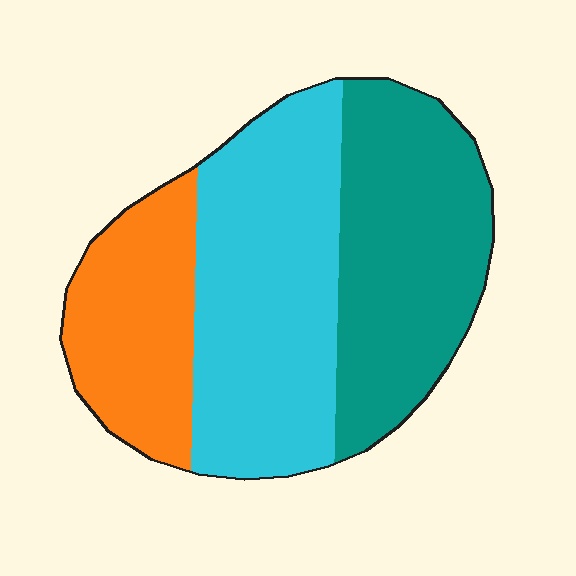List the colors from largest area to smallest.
From largest to smallest: cyan, teal, orange.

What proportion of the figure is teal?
Teal takes up about three eighths (3/8) of the figure.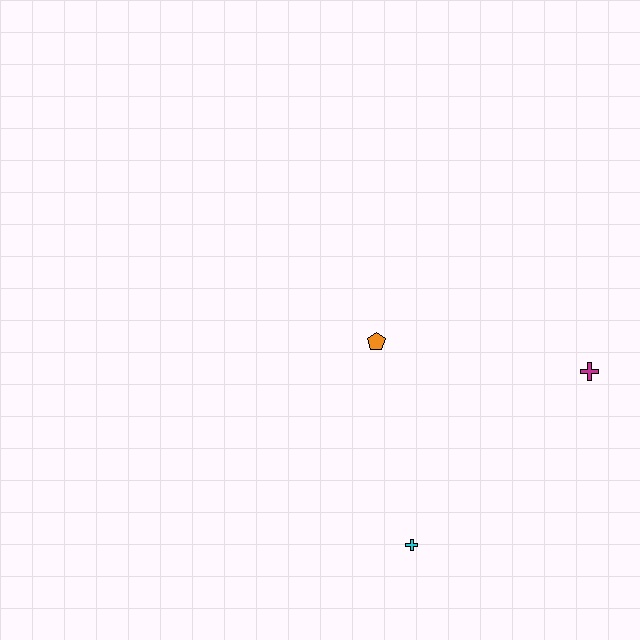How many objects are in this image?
There are 3 objects.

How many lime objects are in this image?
There are no lime objects.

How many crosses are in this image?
There are 2 crosses.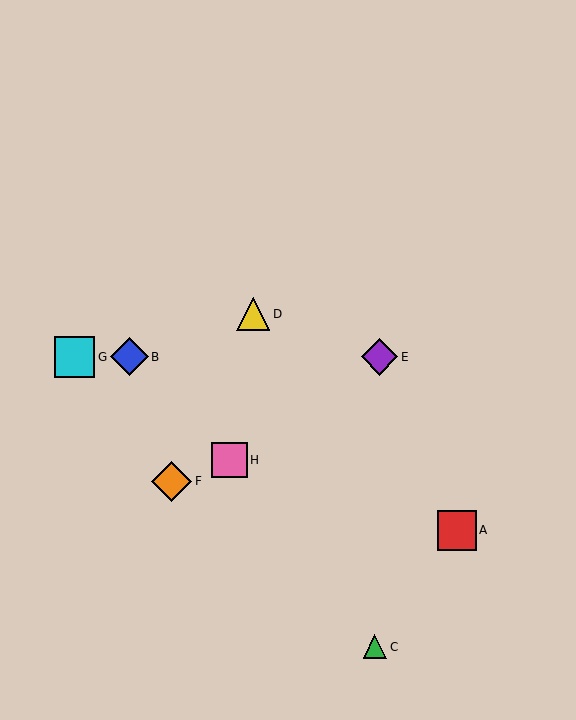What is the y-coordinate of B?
Object B is at y≈357.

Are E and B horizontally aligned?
Yes, both are at y≈357.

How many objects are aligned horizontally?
3 objects (B, E, G) are aligned horizontally.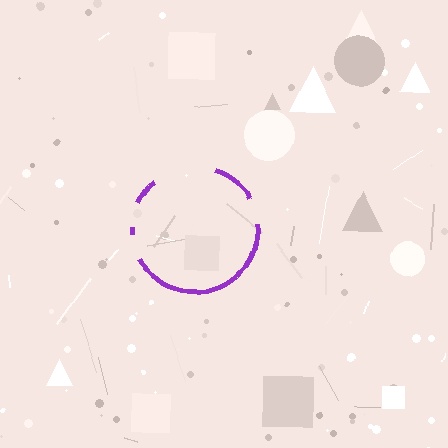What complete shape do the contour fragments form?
The contour fragments form a circle.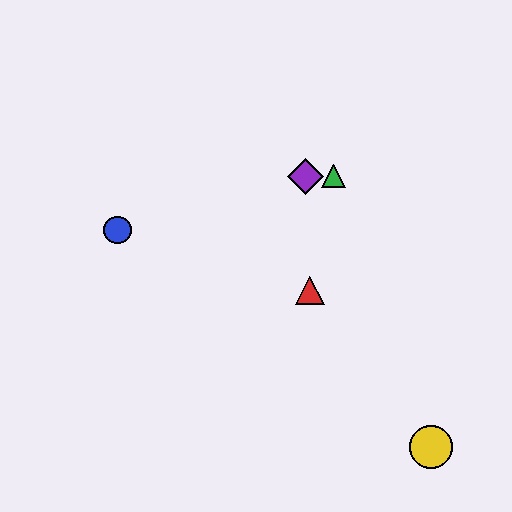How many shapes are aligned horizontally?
2 shapes (the green triangle, the purple diamond) are aligned horizontally.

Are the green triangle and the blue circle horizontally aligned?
No, the green triangle is at y≈176 and the blue circle is at y≈230.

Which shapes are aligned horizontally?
The green triangle, the purple diamond are aligned horizontally.